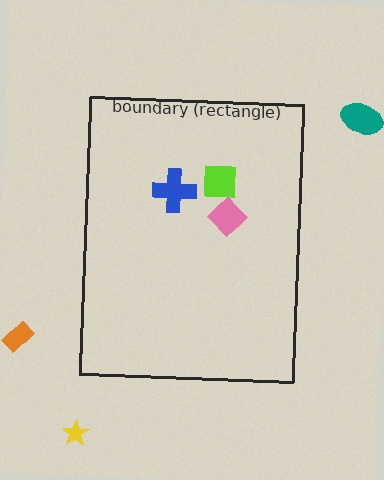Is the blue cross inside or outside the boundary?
Inside.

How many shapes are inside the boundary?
3 inside, 3 outside.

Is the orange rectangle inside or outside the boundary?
Outside.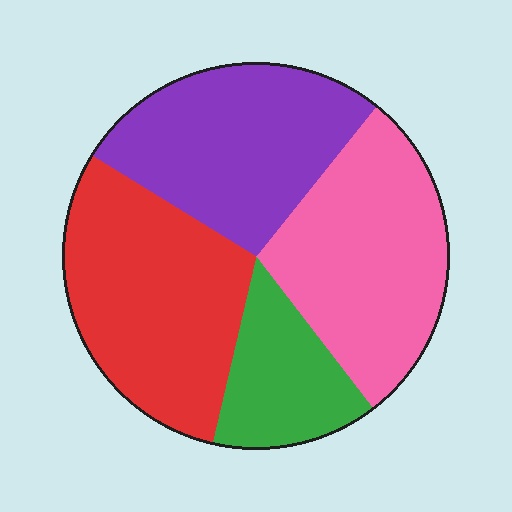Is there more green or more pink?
Pink.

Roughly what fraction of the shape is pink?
Pink takes up about one quarter (1/4) of the shape.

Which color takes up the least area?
Green, at roughly 15%.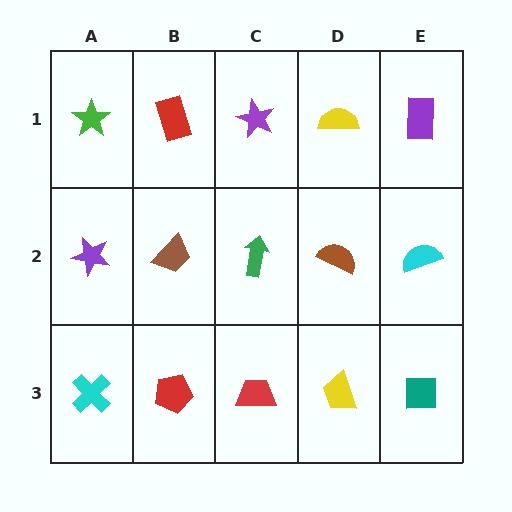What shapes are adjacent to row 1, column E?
A cyan semicircle (row 2, column E), a yellow semicircle (row 1, column D).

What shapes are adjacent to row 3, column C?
A green arrow (row 2, column C), a red pentagon (row 3, column B), a yellow trapezoid (row 3, column D).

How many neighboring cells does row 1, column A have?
2.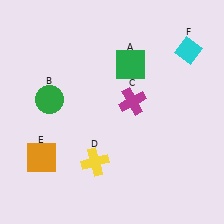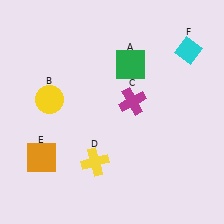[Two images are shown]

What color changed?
The circle (B) changed from green in Image 1 to yellow in Image 2.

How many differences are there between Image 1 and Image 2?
There is 1 difference between the two images.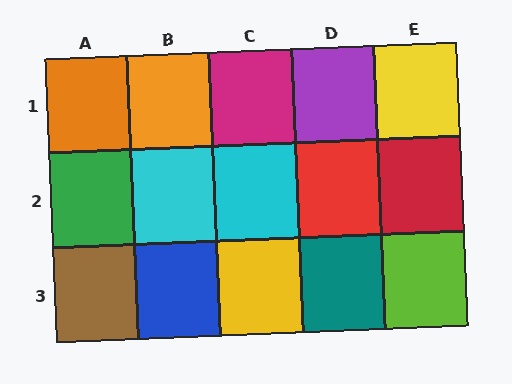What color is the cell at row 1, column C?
Magenta.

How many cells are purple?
1 cell is purple.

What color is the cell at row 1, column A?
Orange.